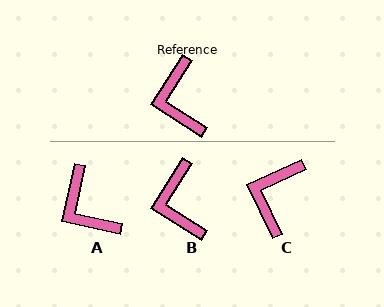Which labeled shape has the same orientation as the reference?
B.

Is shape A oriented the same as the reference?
No, it is off by about 20 degrees.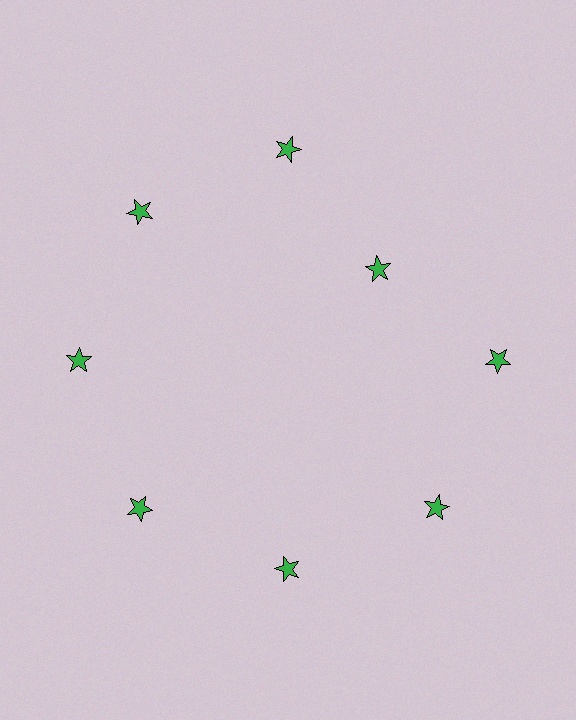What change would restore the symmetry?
The symmetry would be restored by moving it outward, back onto the ring so that all 8 stars sit at equal angles and equal distance from the center.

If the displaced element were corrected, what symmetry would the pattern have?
It would have 8-fold rotational symmetry — the pattern would map onto itself every 45 degrees.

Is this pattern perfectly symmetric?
No. The 8 green stars are arranged in a ring, but one element near the 2 o'clock position is pulled inward toward the center, breaking the 8-fold rotational symmetry.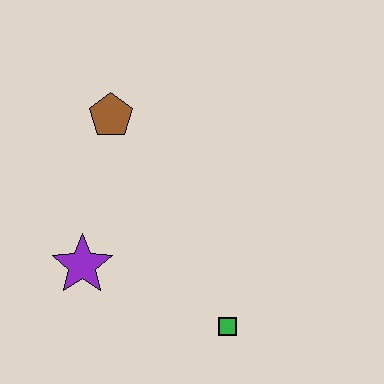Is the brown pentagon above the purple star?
Yes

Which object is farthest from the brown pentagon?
The green square is farthest from the brown pentagon.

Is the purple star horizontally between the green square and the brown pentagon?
No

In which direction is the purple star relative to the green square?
The purple star is to the left of the green square.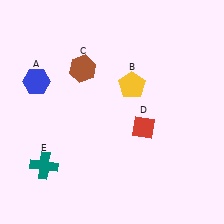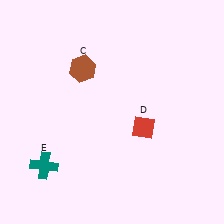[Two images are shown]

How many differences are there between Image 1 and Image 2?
There are 2 differences between the two images.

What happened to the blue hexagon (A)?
The blue hexagon (A) was removed in Image 2. It was in the top-left area of Image 1.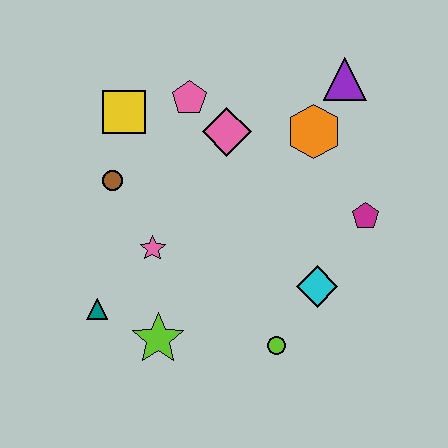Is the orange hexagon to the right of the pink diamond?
Yes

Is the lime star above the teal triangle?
No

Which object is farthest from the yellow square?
The lime circle is farthest from the yellow square.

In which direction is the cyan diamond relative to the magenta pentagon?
The cyan diamond is below the magenta pentagon.